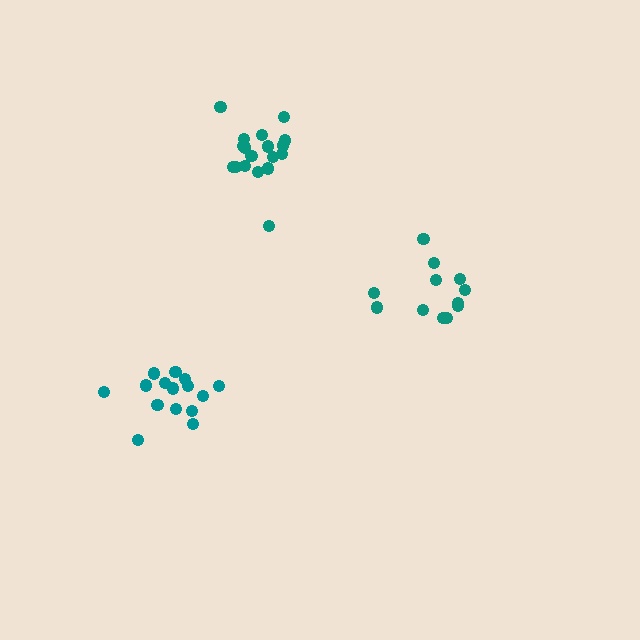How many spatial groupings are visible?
There are 3 spatial groupings.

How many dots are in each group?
Group 1: 12 dots, Group 2: 18 dots, Group 3: 15 dots (45 total).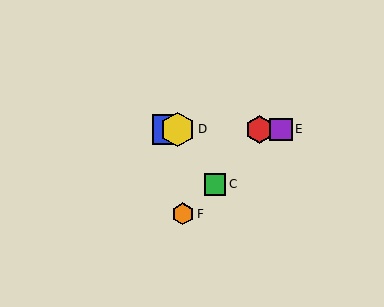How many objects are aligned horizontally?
4 objects (A, B, D, E) are aligned horizontally.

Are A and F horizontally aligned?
No, A is at y≈129 and F is at y≈214.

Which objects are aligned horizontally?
Objects A, B, D, E are aligned horizontally.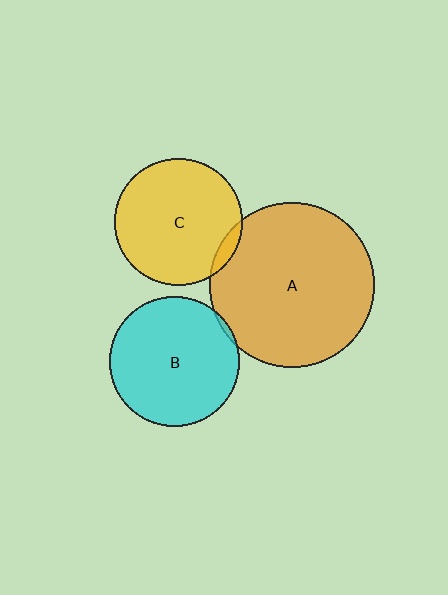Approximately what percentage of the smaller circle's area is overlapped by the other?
Approximately 5%.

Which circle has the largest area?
Circle A (orange).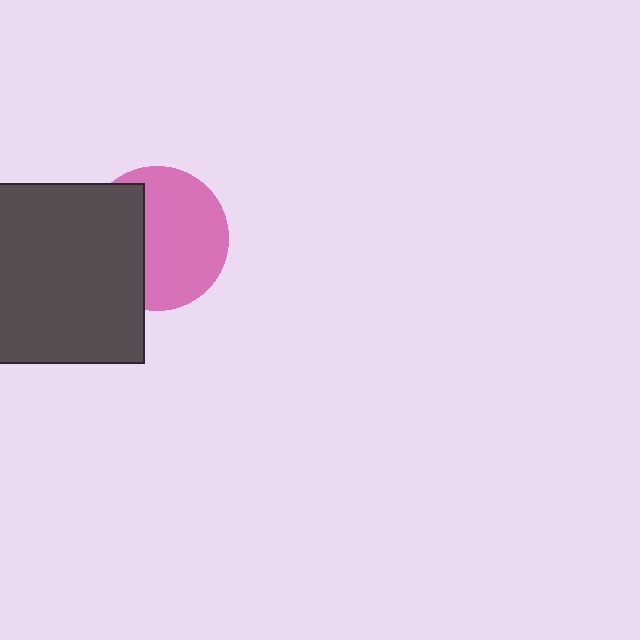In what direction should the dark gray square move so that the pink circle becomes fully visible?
The dark gray square should move left. That is the shortest direction to clear the overlap and leave the pink circle fully visible.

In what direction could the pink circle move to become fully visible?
The pink circle could move right. That would shift it out from behind the dark gray square entirely.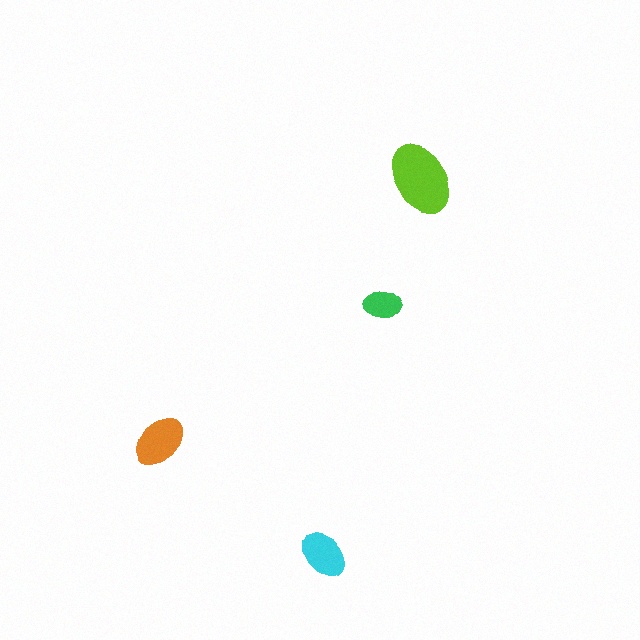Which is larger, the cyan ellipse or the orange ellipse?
The orange one.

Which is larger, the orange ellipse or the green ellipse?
The orange one.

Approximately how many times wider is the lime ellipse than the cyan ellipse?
About 1.5 times wider.